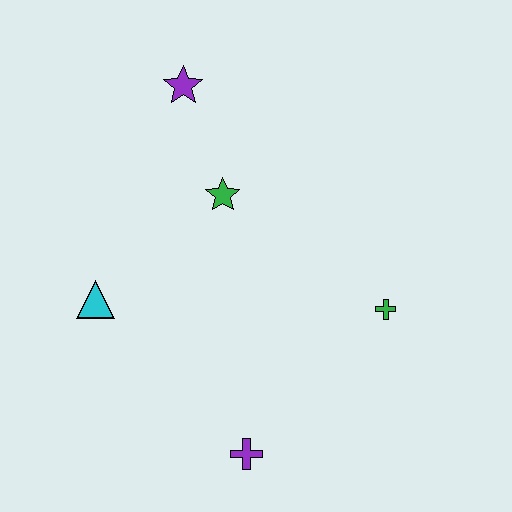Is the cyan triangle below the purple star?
Yes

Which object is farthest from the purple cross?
The purple star is farthest from the purple cross.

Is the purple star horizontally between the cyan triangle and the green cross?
Yes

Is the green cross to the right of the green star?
Yes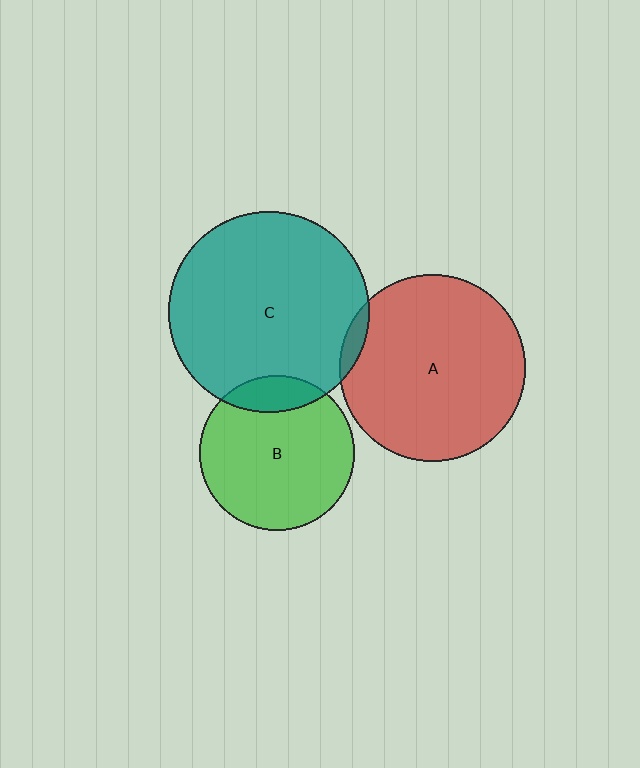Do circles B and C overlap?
Yes.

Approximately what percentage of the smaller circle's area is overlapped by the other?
Approximately 15%.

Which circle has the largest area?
Circle C (teal).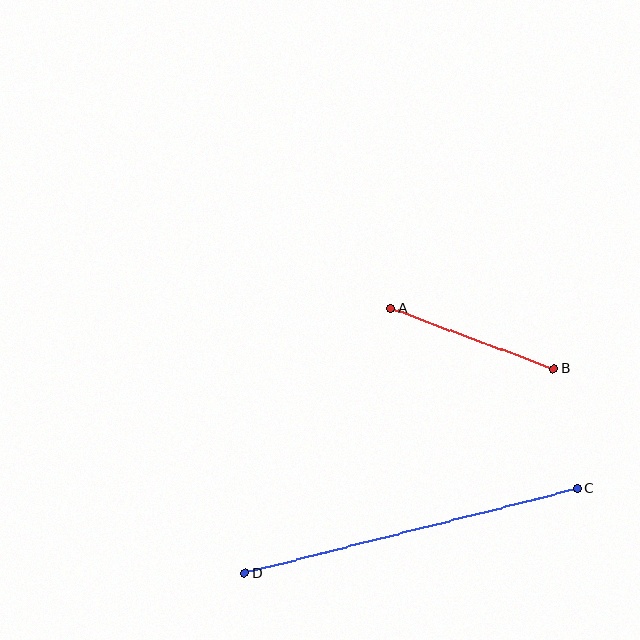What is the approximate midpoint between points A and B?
The midpoint is at approximately (472, 338) pixels.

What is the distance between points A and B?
The distance is approximately 174 pixels.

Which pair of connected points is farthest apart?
Points C and D are farthest apart.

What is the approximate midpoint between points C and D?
The midpoint is at approximately (411, 531) pixels.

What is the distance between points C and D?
The distance is approximately 344 pixels.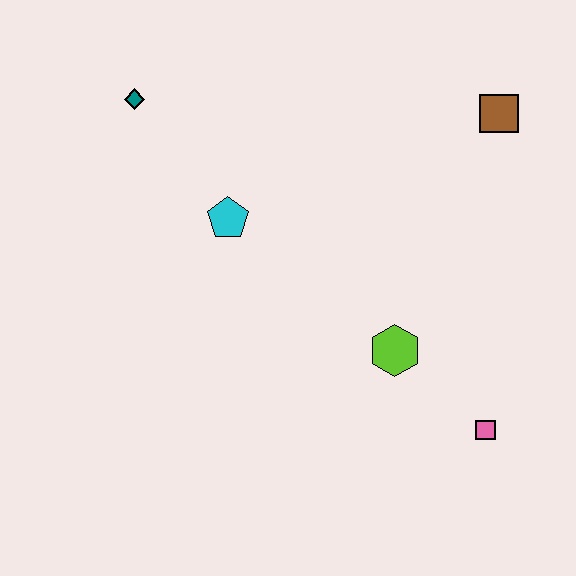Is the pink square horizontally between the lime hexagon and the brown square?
Yes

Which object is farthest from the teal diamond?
The pink square is farthest from the teal diamond.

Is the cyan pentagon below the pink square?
No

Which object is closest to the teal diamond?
The cyan pentagon is closest to the teal diamond.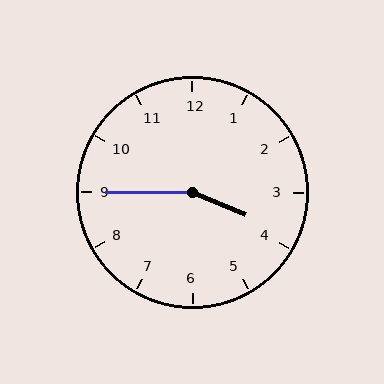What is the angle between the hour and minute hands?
Approximately 158 degrees.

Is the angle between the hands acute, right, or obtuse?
It is obtuse.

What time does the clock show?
3:45.